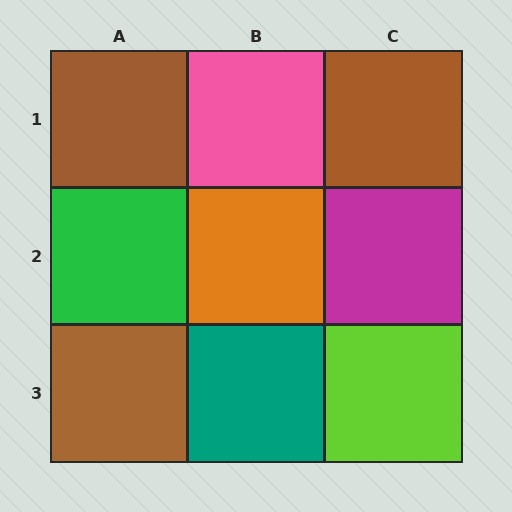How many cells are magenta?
1 cell is magenta.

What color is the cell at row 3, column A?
Brown.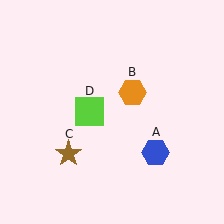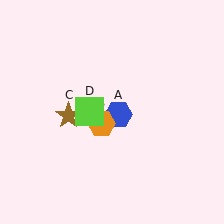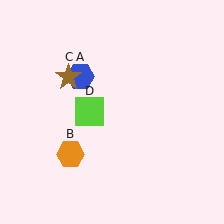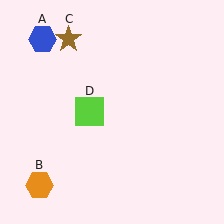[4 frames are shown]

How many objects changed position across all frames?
3 objects changed position: blue hexagon (object A), orange hexagon (object B), brown star (object C).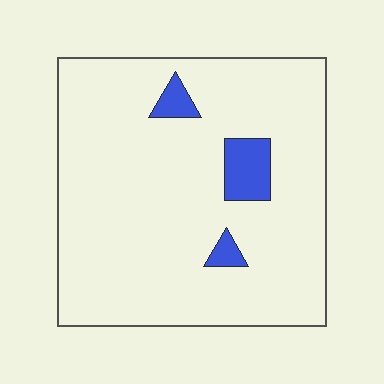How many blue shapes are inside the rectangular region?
3.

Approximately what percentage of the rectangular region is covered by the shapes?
Approximately 5%.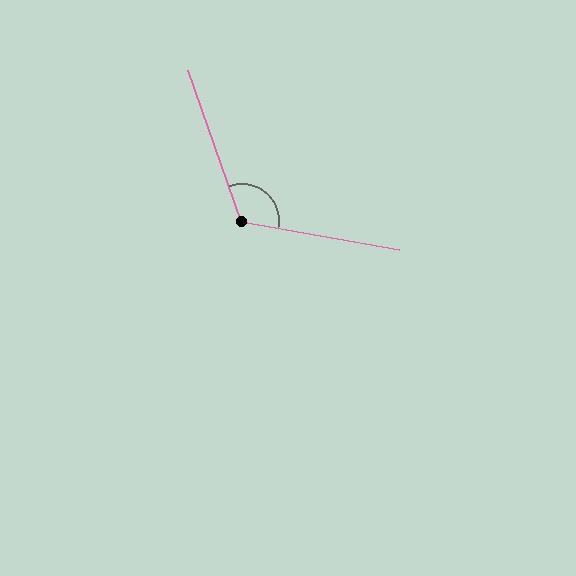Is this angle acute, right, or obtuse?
It is obtuse.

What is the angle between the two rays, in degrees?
Approximately 120 degrees.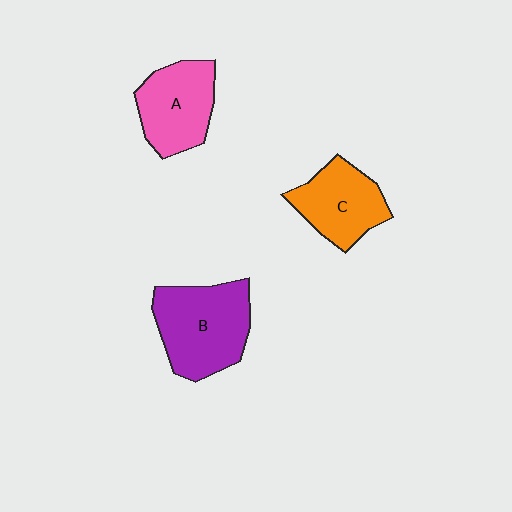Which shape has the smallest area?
Shape C (orange).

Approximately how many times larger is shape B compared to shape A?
Approximately 1.3 times.